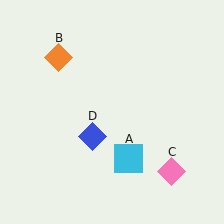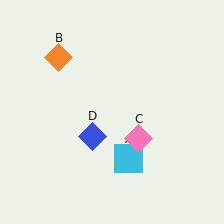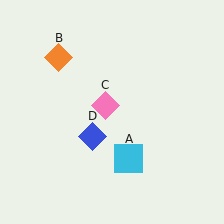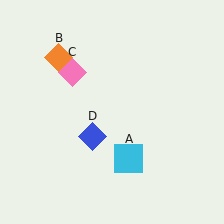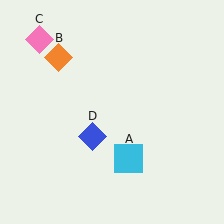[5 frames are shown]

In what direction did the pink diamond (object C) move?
The pink diamond (object C) moved up and to the left.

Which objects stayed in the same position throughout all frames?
Cyan square (object A) and orange diamond (object B) and blue diamond (object D) remained stationary.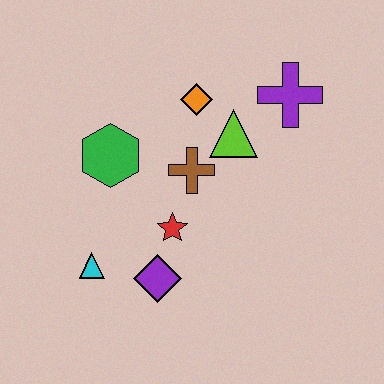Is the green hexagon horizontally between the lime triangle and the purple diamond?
No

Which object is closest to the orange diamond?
The lime triangle is closest to the orange diamond.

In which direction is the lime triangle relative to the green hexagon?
The lime triangle is to the right of the green hexagon.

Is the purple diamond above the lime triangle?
No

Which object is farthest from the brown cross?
The cyan triangle is farthest from the brown cross.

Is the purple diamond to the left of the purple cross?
Yes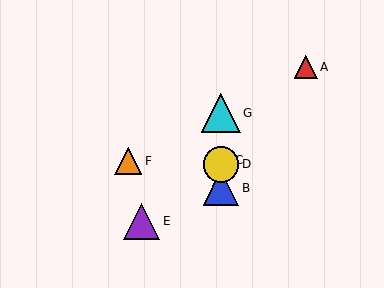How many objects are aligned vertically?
4 objects (B, C, D, G) are aligned vertically.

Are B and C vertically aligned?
Yes, both are at x≈221.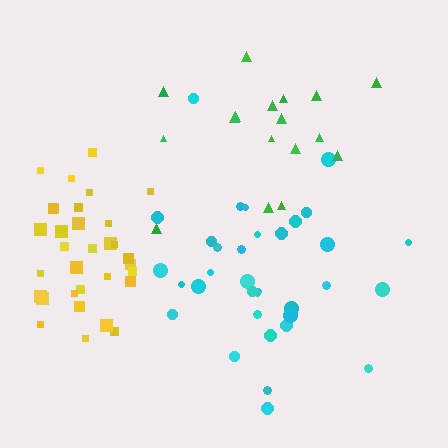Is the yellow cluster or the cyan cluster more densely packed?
Yellow.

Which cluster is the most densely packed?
Yellow.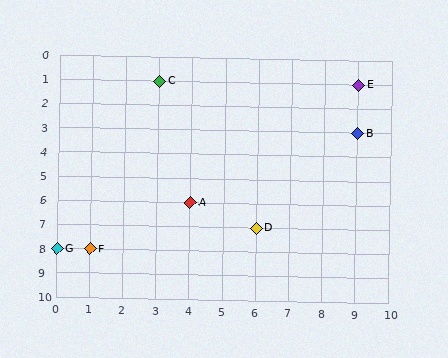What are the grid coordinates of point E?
Point E is at grid coordinates (9, 1).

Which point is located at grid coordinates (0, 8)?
Point G is at (0, 8).